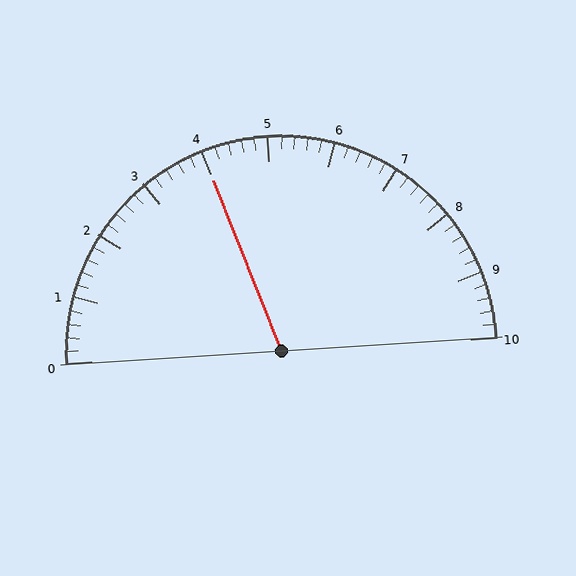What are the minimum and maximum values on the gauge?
The gauge ranges from 0 to 10.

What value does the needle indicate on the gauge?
The needle indicates approximately 4.0.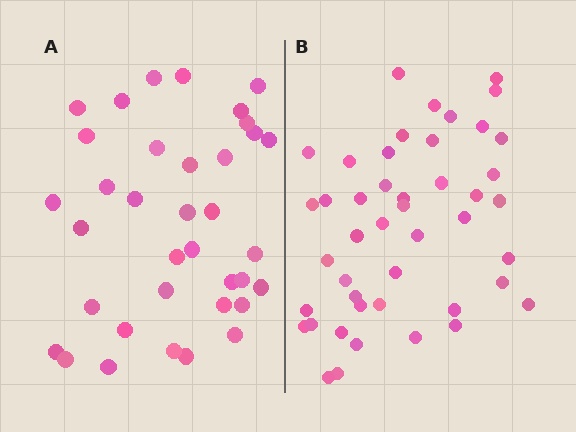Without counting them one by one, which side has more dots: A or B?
Region B (the right region) has more dots.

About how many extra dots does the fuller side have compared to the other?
Region B has roughly 8 or so more dots than region A.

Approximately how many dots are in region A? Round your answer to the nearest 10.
About 40 dots. (The exact count is 36, which rounds to 40.)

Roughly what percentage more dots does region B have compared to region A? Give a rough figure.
About 25% more.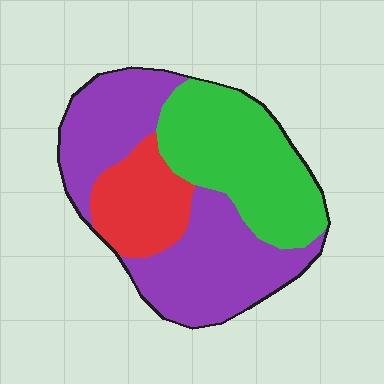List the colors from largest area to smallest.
From largest to smallest: purple, green, red.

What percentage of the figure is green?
Green takes up between a quarter and a half of the figure.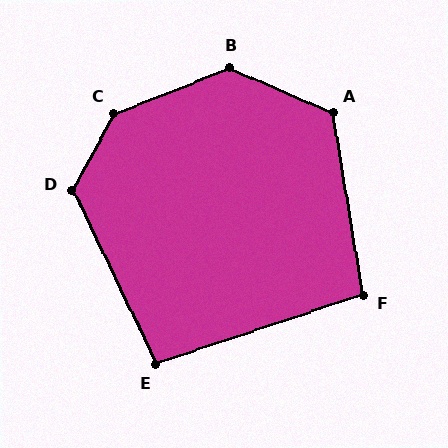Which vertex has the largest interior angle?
C, at approximately 140 degrees.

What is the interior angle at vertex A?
Approximately 123 degrees (obtuse).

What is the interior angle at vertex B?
Approximately 135 degrees (obtuse).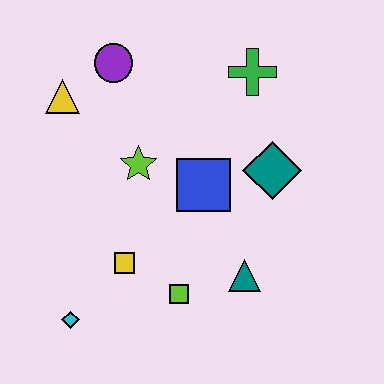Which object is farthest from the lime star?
The cyan diamond is farthest from the lime star.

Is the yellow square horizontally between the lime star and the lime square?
No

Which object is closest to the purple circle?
The yellow triangle is closest to the purple circle.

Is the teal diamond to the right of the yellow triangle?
Yes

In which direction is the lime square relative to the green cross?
The lime square is below the green cross.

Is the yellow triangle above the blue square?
Yes